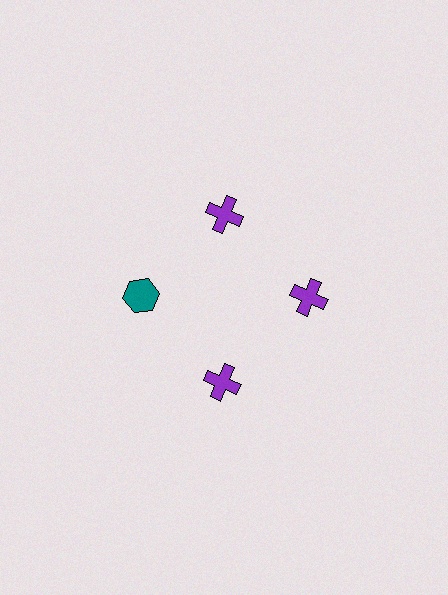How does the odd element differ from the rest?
It differs in both color (teal instead of purple) and shape (hexagon instead of cross).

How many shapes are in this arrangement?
There are 4 shapes arranged in a ring pattern.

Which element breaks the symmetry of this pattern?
The teal hexagon at roughly the 9 o'clock position breaks the symmetry. All other shapes are purple crosses.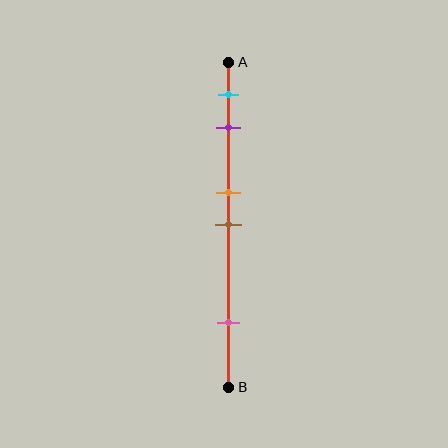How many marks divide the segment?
There are 5 marks dividing the segment.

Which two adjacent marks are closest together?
The orange and brown marks are the closest adjacent pair.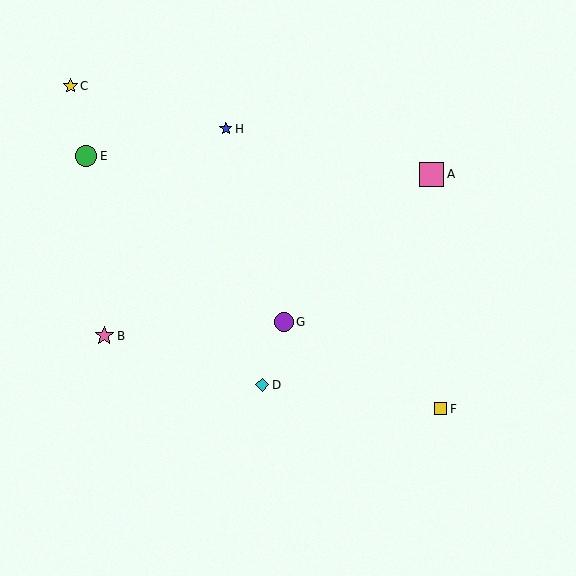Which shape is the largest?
The pink square (labeled A) is the largest.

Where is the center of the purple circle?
The center of the purple circle is at (284, 322).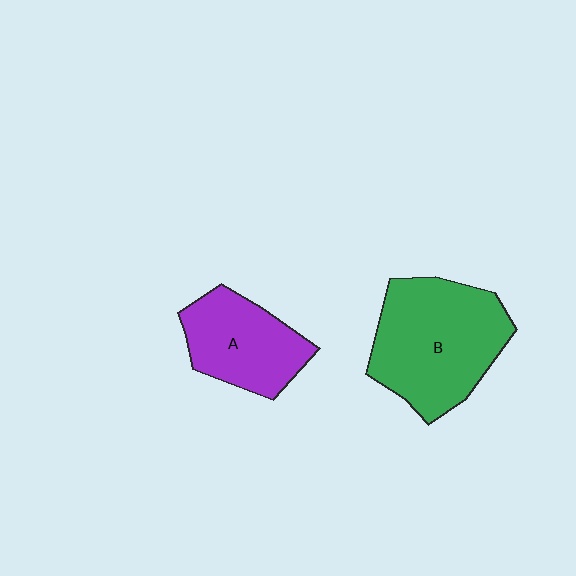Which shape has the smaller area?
Shape A (purple).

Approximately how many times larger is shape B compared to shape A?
Approximately 1.5 times.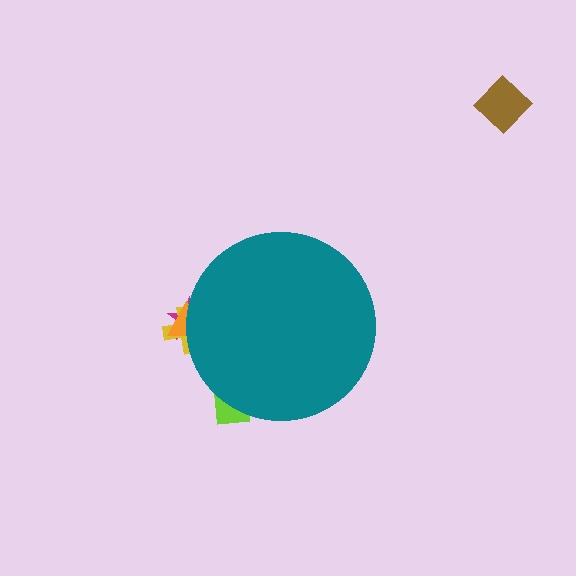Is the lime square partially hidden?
Yes, the lime square is partially hidden behind the teal circle.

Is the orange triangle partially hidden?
Yes, the orange triangle is partially hidden behind the teal circle.